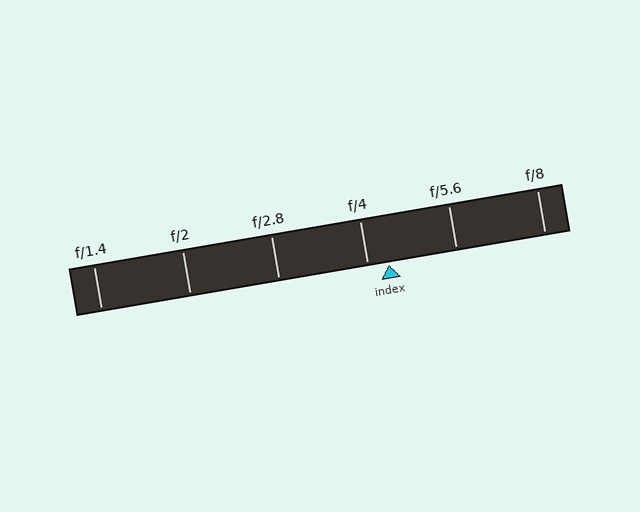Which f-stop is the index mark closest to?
The index mark is closest to f/4.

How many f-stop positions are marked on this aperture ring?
There are 6 f-stop positions marked.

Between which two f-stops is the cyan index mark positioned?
The index mark is between f/4 and f/5.6.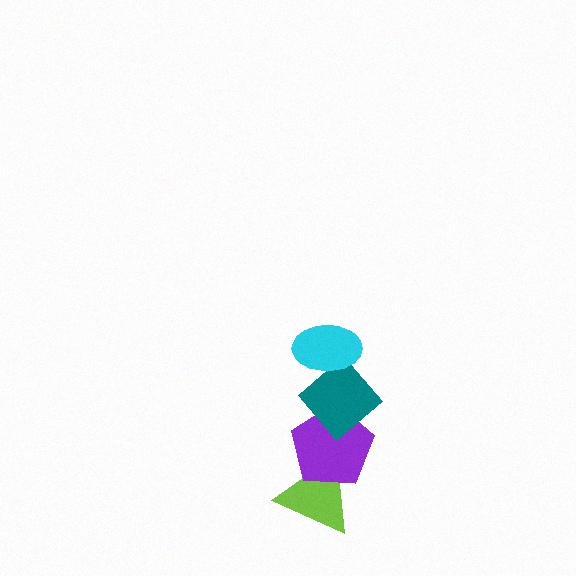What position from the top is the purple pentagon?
The purple pentagon is 3rd from the top.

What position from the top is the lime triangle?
The lime triangle is 4th from the top.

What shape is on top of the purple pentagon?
The teal diamond is on top of the purple pentagon.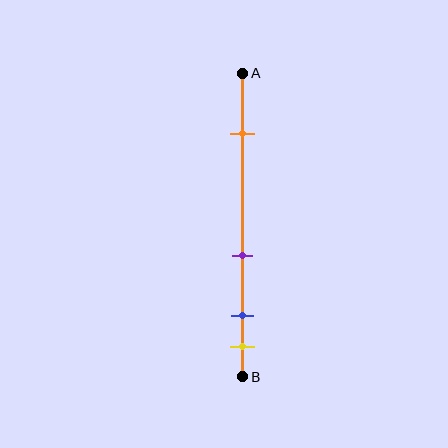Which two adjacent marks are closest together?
The blue and yellow marks are the closest adjacent pair.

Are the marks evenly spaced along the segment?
No, the marks are not evenly spaced.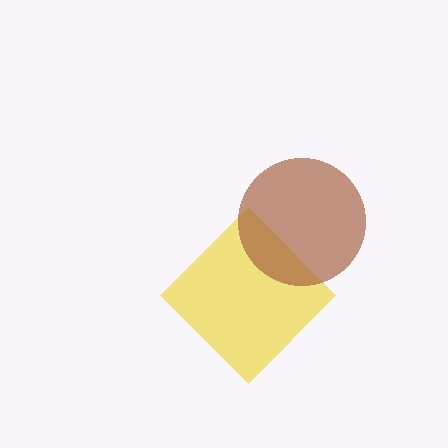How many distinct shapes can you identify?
There are 2 distinct shapes: a yellow diamond, a brown circle.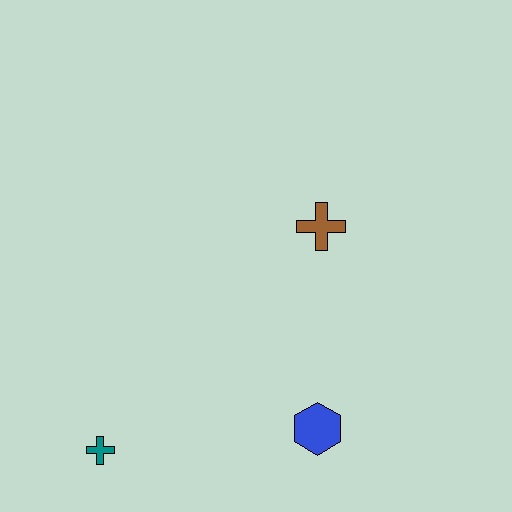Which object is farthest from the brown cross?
The teal cross is farthest from the brown cross.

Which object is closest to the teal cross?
The blue hexagon is closest to the teal cross.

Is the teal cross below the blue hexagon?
Yes